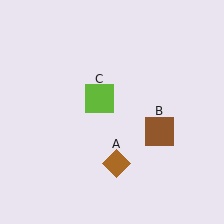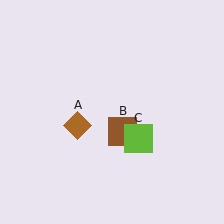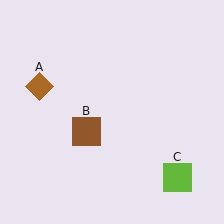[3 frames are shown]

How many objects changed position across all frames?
3 objects changed position: brown diamond (object A), brown square (object B), lime square (object C).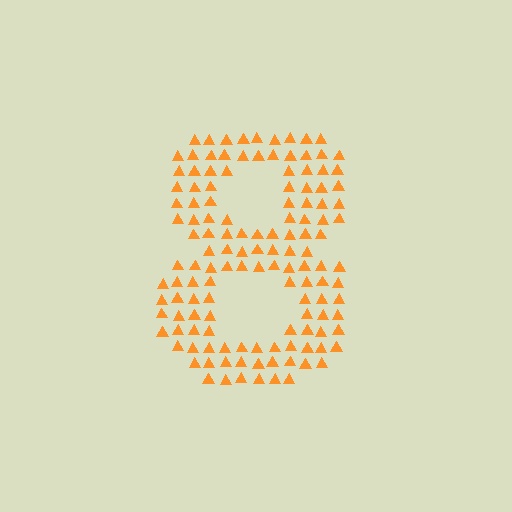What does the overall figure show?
The overall figure shows the digit 8.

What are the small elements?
The small elements are triangles.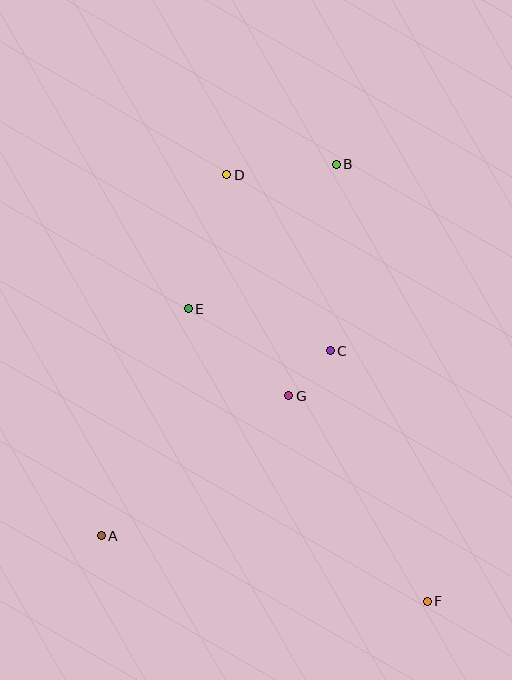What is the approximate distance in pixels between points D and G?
The distance between D and G is approximately 230 pixels.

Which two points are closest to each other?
Points C and G are closest to each other.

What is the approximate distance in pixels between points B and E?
The distance between B and E is approximately 207 pixels.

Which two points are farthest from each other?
Points D and F are farthest from each other.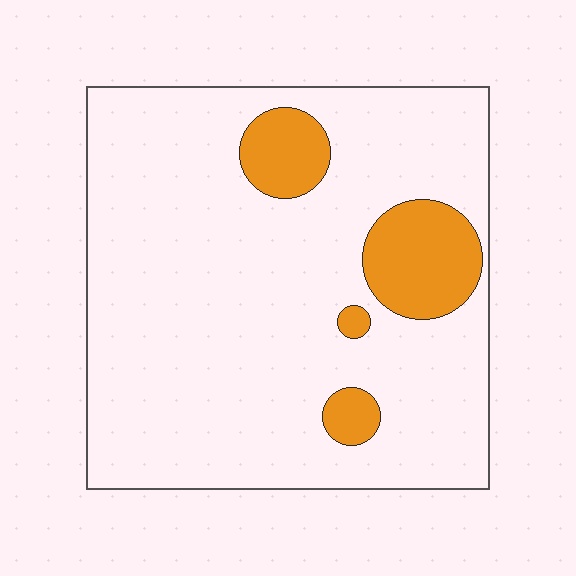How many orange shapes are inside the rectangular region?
4.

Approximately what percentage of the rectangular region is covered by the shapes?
Approximately 15%.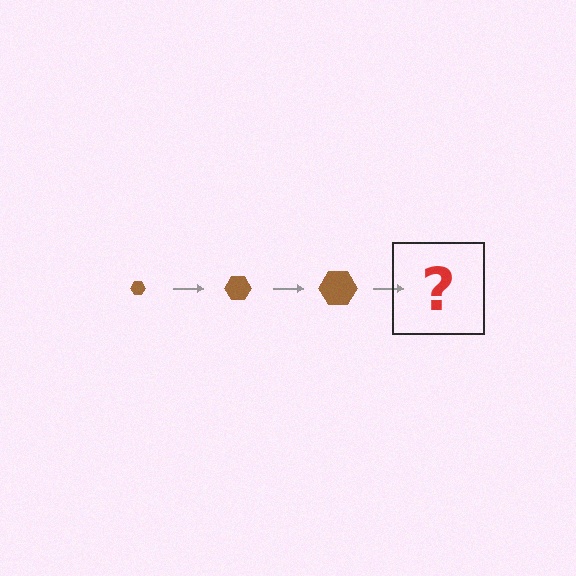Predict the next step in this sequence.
The next step is a brown hexagon, larger than the previous one.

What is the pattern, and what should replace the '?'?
The pattern is that the hexagon gets progressively larger each step. The '?' should be a brown hexagon, larger than the previous one.